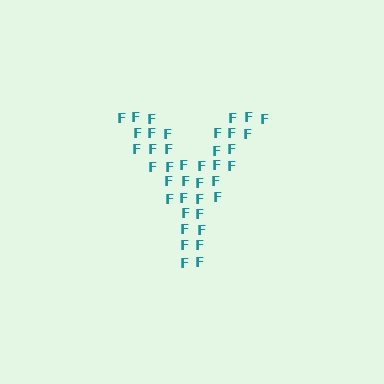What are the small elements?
The small elements are letter F's.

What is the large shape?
The large shape is the letter Y.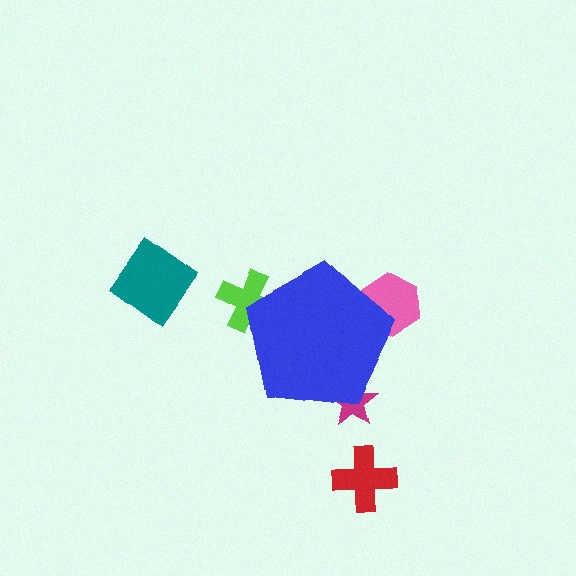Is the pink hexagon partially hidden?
Yes, the pink hexagon is partially hidden behind the blue pentagon.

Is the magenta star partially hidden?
Yes, the magenta star is partially hidden behind the blue pentagon.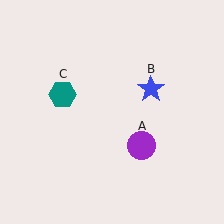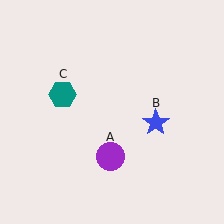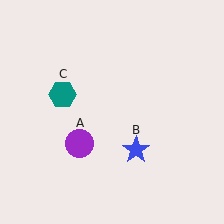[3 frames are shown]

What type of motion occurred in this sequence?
The purple circle (object A), blue star (object B) rotated clockwise around the center of the scene.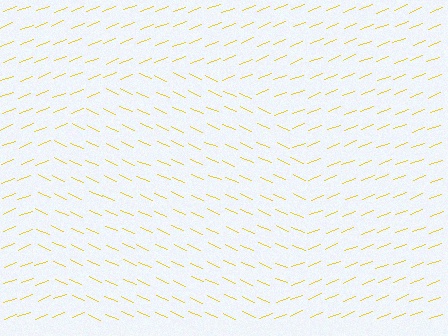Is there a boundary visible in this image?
Yes, there is a texture boundary formed by a change in line orientation.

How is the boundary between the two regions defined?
The boundary is defined purely by a change in line orientation (approximately 45 degrees difference). All lines are the same color and thickness.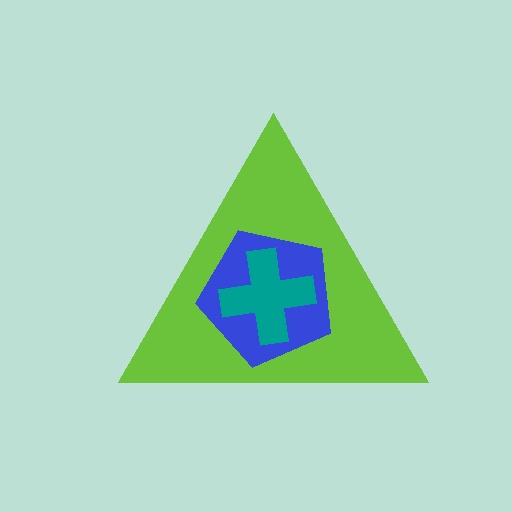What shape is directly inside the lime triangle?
The blue pentagon.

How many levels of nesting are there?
3.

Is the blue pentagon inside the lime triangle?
Yes.